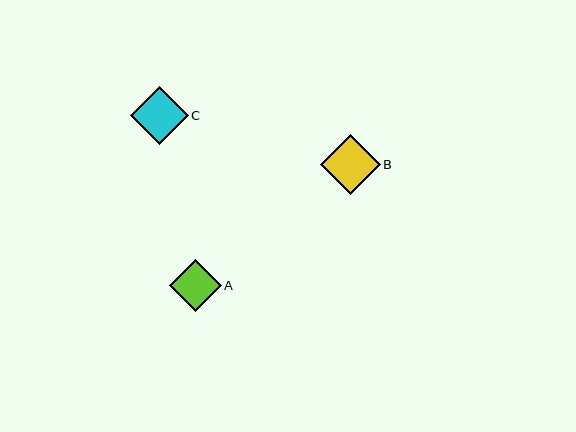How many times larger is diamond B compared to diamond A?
Diamond B is approximately 1.1 times the size of diamond A.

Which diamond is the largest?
Diamond B is the largest with a size of approximately 59 pixels.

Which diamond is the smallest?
Diamond A is the smallest with a size of approximately 52 pixels.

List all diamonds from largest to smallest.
From largest to smallest: B, C, A.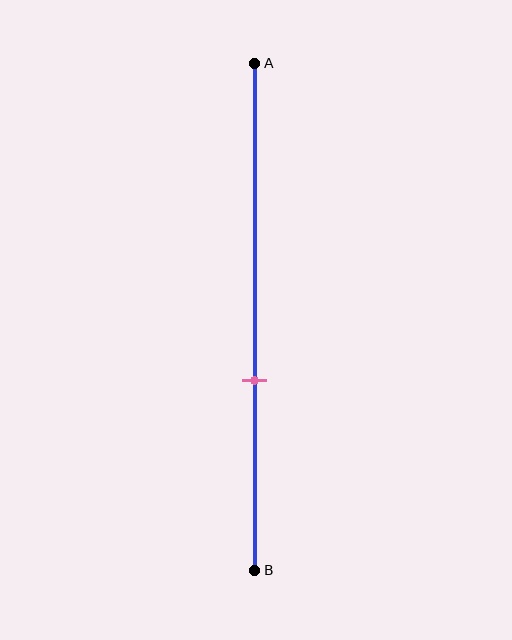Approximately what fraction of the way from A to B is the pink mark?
The pink mark is approximately 65% of the way from A to B.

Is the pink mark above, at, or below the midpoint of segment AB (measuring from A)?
The pink mark is below the midpoint of segment AB.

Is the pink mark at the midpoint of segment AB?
No, the mark is at about 65% from A, not at the 50% midpoint.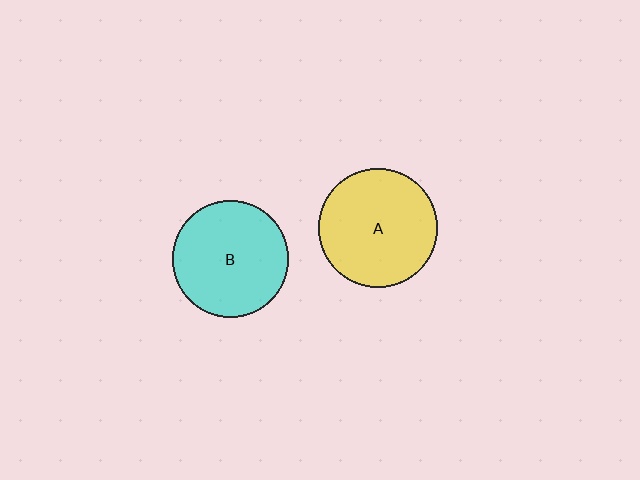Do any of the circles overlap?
No, none of the circles overlap.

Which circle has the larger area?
Circle A (yellow).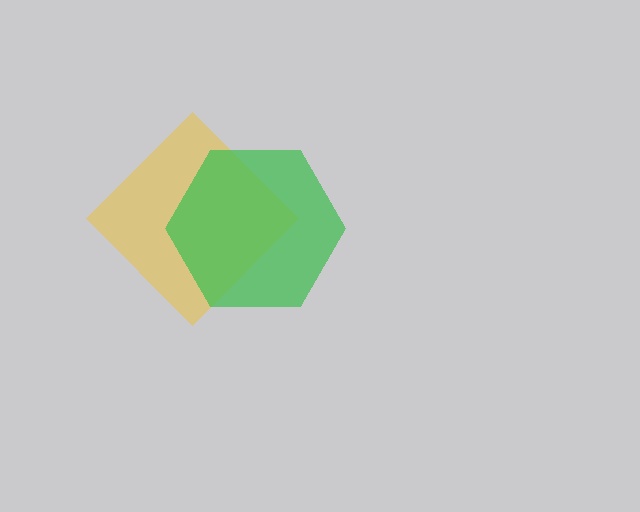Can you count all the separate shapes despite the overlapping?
Yes, there are 2 separate shapes.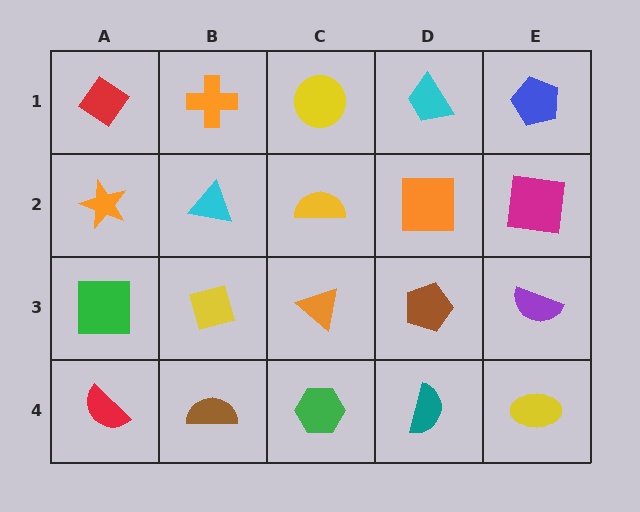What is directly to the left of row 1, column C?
An orange cross.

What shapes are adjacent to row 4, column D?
A brown pentagon (row 3, column D), a green hexagon (row 4, column C), a yellow ellipse (row 4, column E).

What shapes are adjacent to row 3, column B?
A cyan triangle (row 2, column B), a brown semicircle (row 4, column B), a green square (row 3, column A), an orange triangle (row 3, column C).